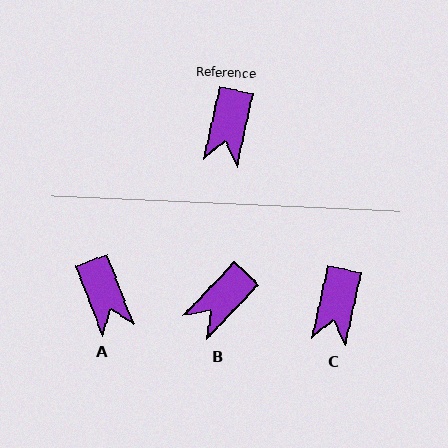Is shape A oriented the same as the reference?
No, it is off by about 34 degrees.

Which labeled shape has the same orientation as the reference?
C.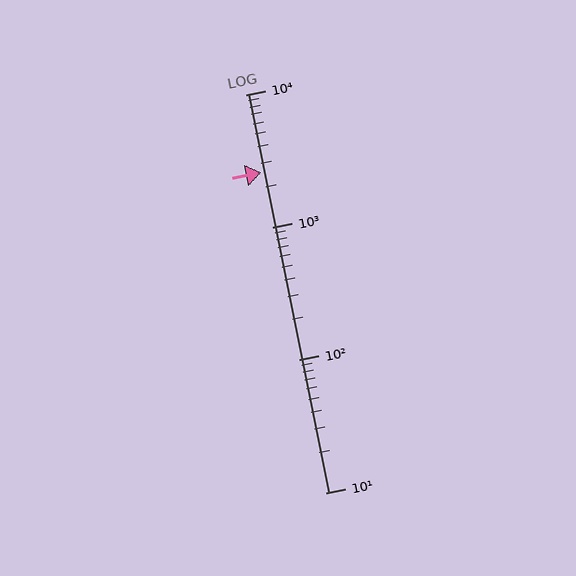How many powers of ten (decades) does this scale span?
The scale spans 3 decades, from 10 to 10000.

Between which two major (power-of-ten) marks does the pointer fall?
The pointer is between 1000 and 10000.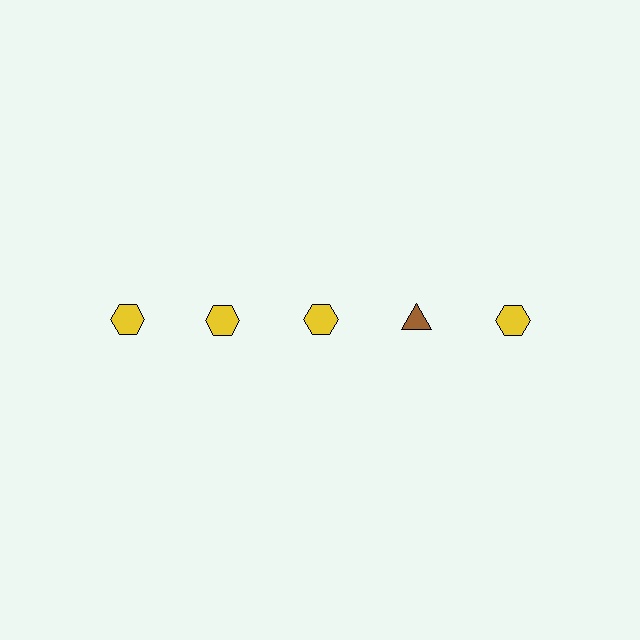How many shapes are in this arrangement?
There are 5 shapes arranged in a grid pattern.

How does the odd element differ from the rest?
It differs in both color (brown instead of yellow) and shape (triangle instead of hexagon).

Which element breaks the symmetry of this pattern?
The brown triangle in the top row, second from right column breaks the symmetry. All other shapes are yellow hexagons.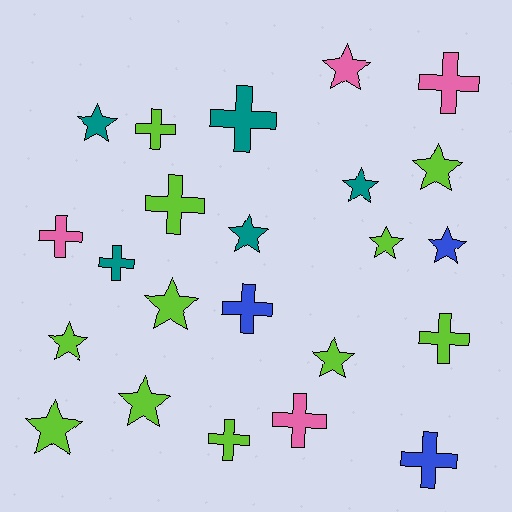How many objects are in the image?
There are 23 objects.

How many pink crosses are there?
There are 3 pink crosses.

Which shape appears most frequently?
Star, with 12 objects.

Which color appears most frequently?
Lime, with 11 objects.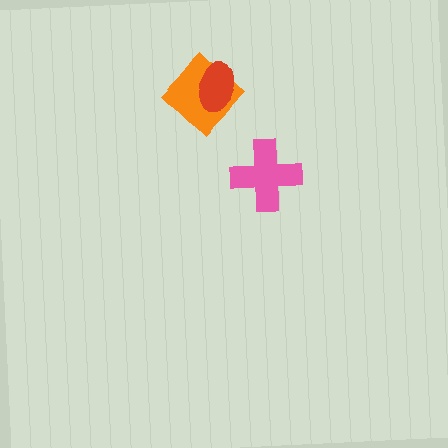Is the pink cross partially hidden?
No, no other shape covers it.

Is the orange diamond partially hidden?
Yes, it is partially covered by another shape.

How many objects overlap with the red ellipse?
1 object overlaps with the red ellipse.